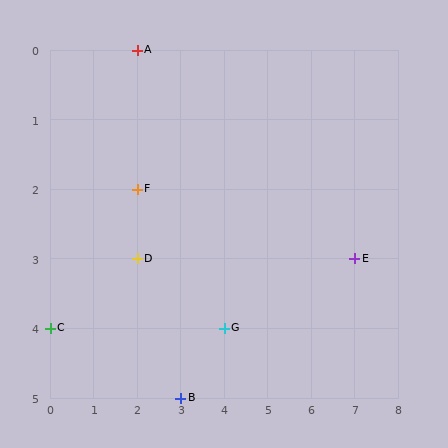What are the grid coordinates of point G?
Point G is at grid coordinates (4, 4).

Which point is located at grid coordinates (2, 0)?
Point A is at (2, 0).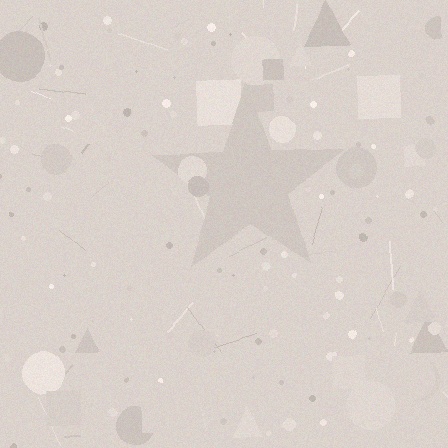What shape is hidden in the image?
A star is hidden in the image.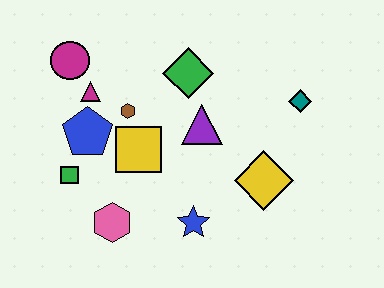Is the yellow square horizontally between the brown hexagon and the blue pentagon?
No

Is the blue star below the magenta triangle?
Yes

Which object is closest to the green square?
The blue pentagon is closest to the green square.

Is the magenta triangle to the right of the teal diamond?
No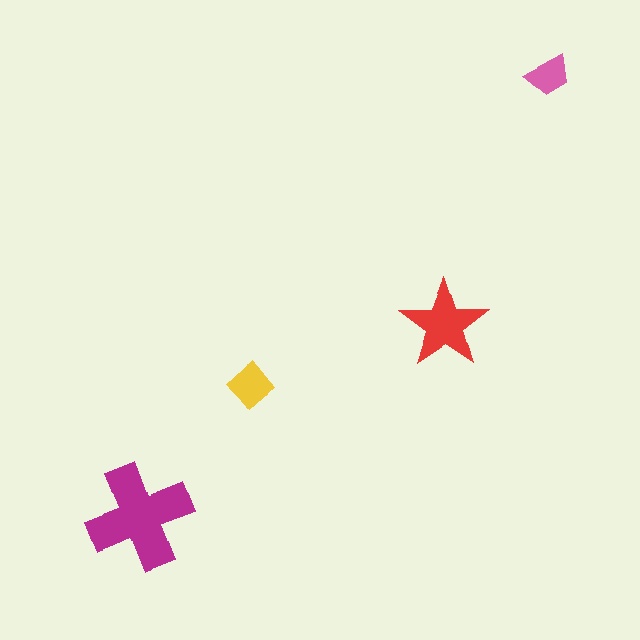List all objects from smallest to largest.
The pink trapezoid, the yellow diamond, the red star, the magenta cross.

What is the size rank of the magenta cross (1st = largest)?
1st.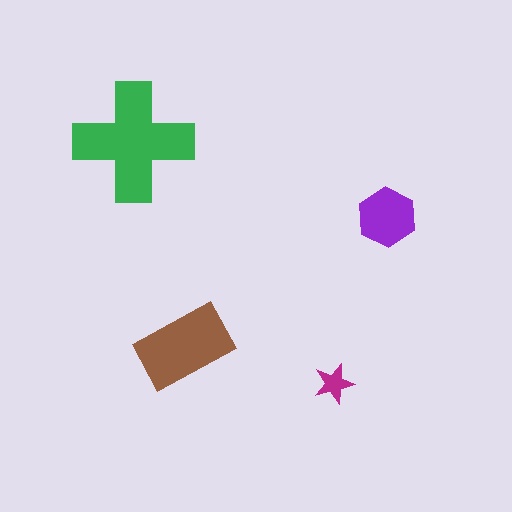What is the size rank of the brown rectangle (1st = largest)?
2nd.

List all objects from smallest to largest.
The magenta star, the purple hexagon, the brown rectangle, the green cross.